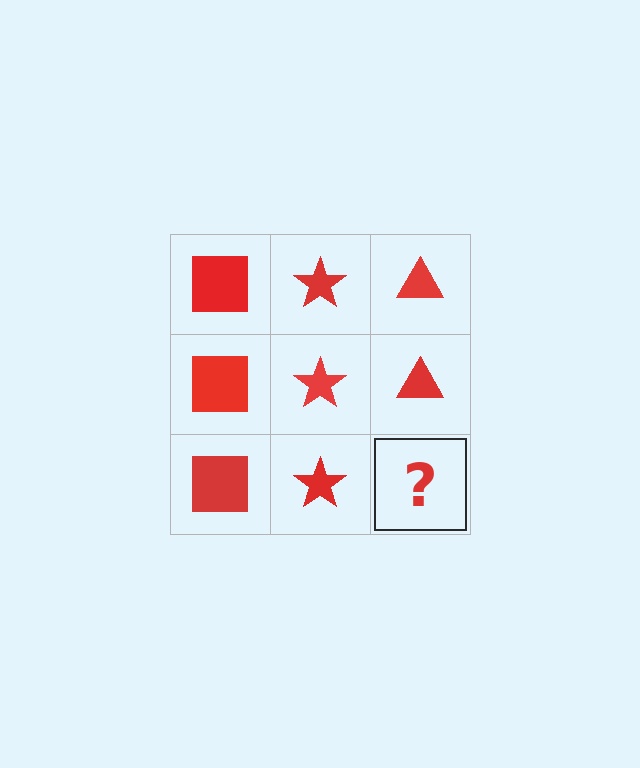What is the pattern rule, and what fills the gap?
The rule is that each column has a consistent shape. The gap should be filled with a red triangle.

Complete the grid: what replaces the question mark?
The question mark should be replaced with a red triangle.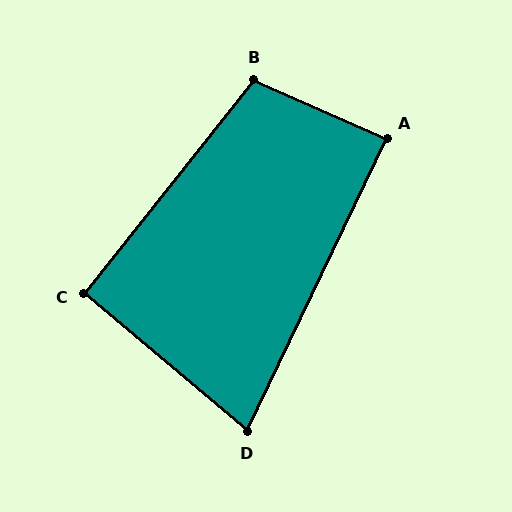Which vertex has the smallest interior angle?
D, at approximately 75 degrees.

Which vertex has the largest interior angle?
B, at approximately 105 degrees.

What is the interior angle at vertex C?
Approximately 92 degrees (approximately right).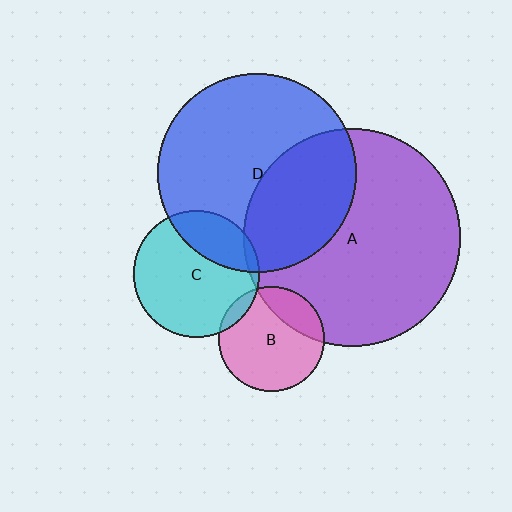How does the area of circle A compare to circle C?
Approximately 2.9 times.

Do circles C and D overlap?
Yes.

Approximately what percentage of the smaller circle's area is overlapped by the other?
Approximately 25%.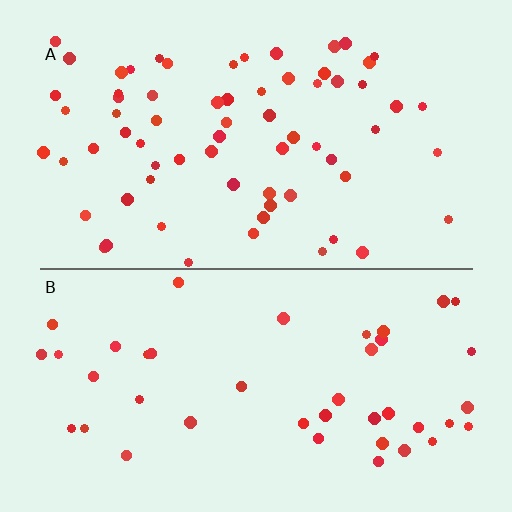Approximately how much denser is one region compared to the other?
Approximately 1.6× — region A over region B.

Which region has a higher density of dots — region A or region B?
A (the top).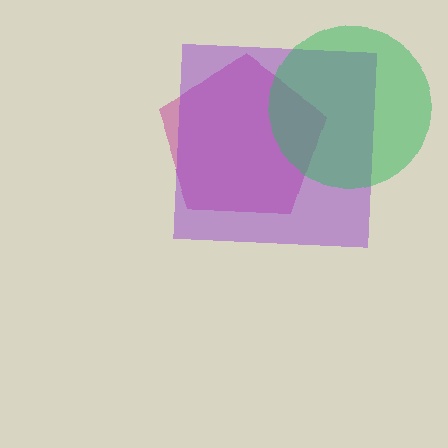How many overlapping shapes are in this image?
There are 3 overlapping shapes in the image.